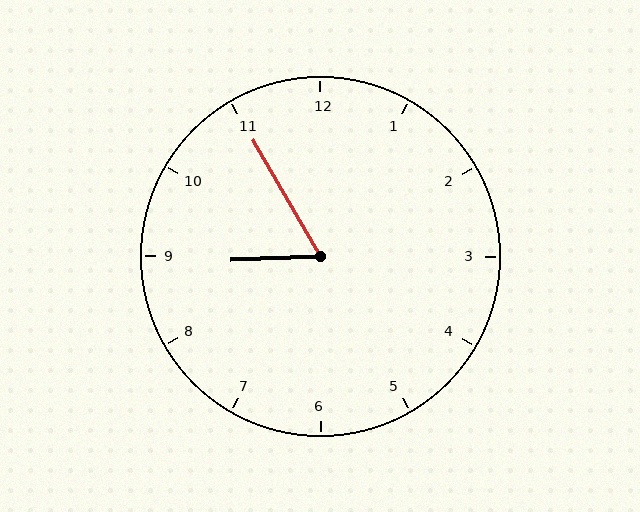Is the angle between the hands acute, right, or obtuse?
It is acute.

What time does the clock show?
8:55.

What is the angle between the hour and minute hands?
Approximately 62 degrees.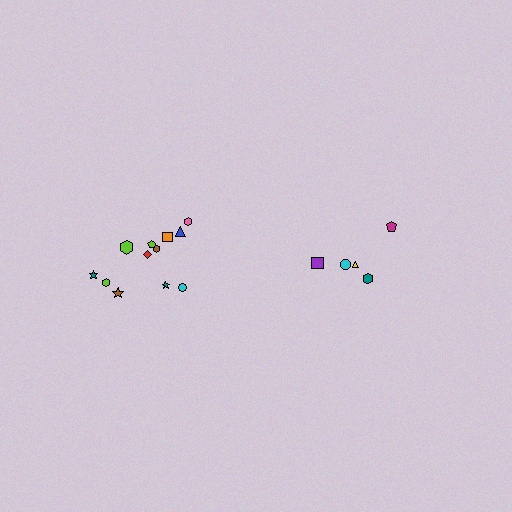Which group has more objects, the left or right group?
The left group.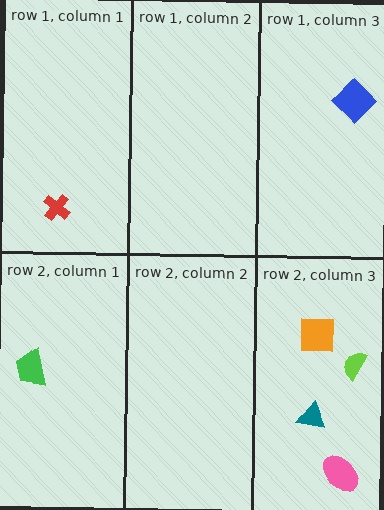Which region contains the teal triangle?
The row 2, column 3 region.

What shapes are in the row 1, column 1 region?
The red cross.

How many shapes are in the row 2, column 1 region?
1.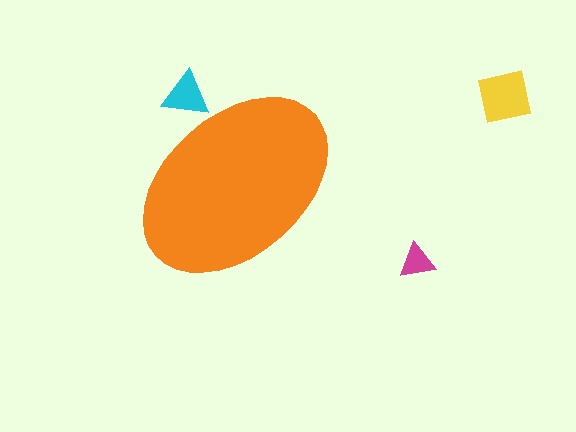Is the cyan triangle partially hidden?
Yes, the cyan triangle is partially hidden behind the orange ellipse.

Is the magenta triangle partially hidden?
No, the magenta triangle is fully visible.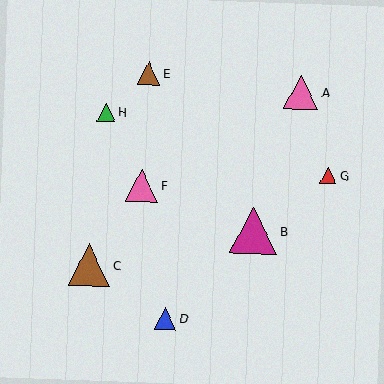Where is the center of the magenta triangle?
The center of the magenta triangle is at (253, 231).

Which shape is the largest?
The magenta triangle (labeled B) is the largest.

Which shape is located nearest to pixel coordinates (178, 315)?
The blue triangle (labeled D) at (165, 319) is nearest to that location.